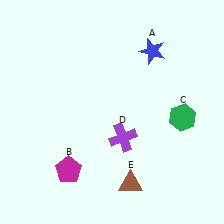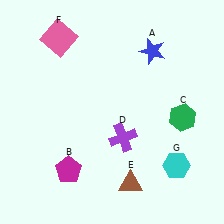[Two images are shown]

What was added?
A pink square (F), a cyan hexagon (G) were added in Image 2.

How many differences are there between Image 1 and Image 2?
There are 2 differences between the two images.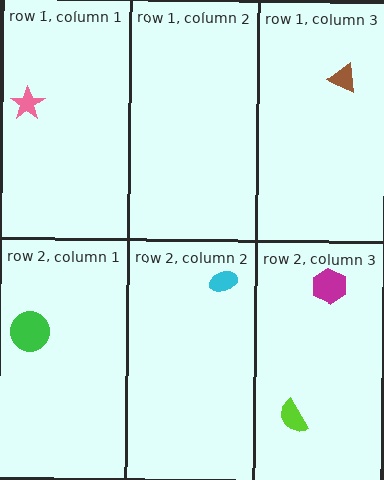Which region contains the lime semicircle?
The row 2, column 3 region.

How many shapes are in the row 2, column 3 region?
2.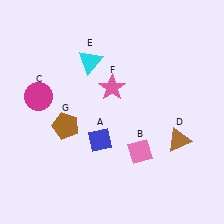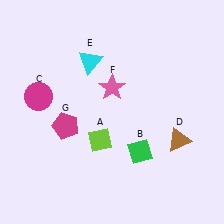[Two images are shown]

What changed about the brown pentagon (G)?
In Image 1, G is brown. In Image 2, it changed to magenta.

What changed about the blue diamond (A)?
In Image 1, A is blue. In Image 2, it changed to lime.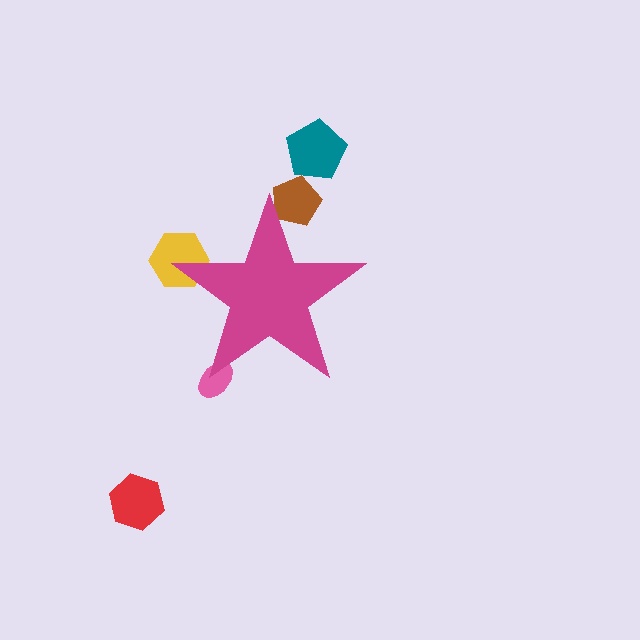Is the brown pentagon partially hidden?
Yes, the brown pentagon is partially hidden behind the magenta star.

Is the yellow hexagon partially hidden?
Yes, the yellow hexagon is partially hidden behind the magenta star.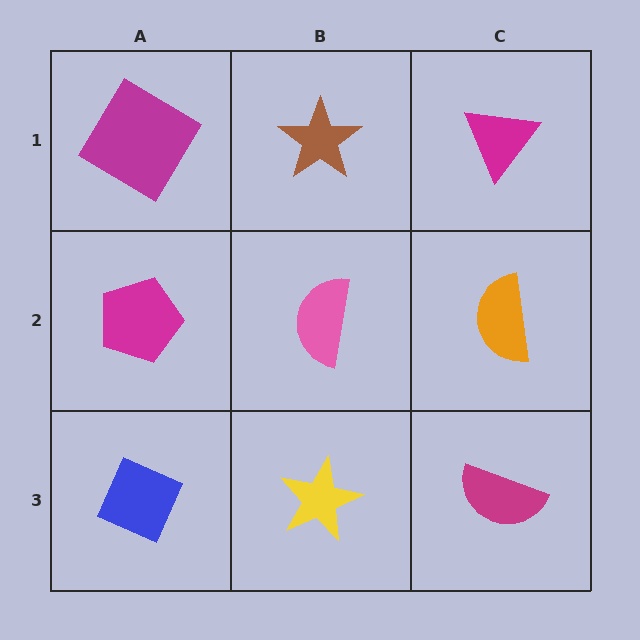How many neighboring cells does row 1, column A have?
2.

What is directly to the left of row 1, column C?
A brown star.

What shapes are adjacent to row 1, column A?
A magenta pentagon (row 2, column A), a brown star (row 1, column B).